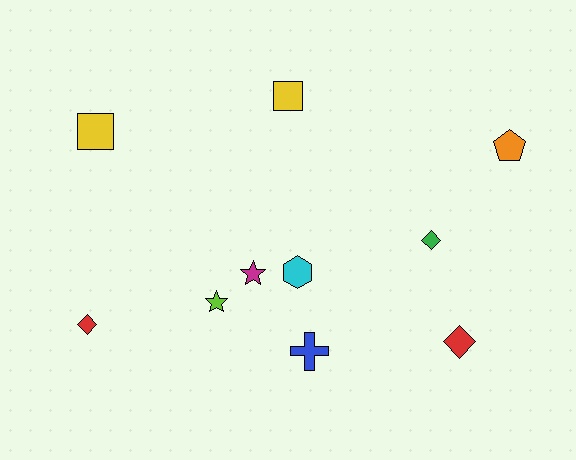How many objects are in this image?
There are 10 objects.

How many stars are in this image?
There are 2 stars.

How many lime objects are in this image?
There is 1 lime object.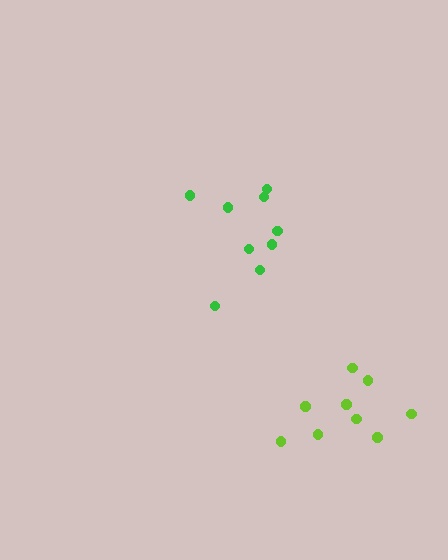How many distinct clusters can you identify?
There are 2 distinct clusters.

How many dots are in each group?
Group 1: 9 dots, Group 2: 9 dots (18 total).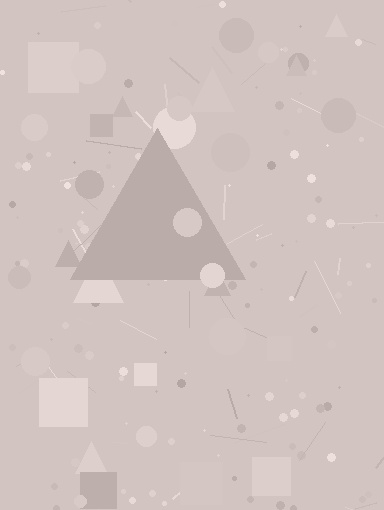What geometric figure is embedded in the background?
A triangle is embedded in the background.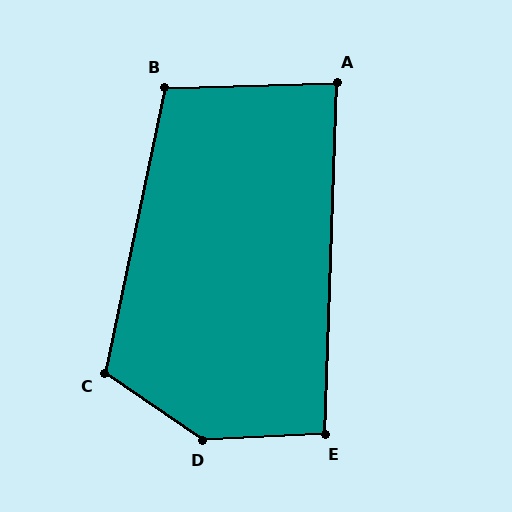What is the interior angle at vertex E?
Approximately 95 degrees (approximately right).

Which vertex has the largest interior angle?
D, at approximately 143 degrees.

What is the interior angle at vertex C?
Approximately 112 degrees (obtuse).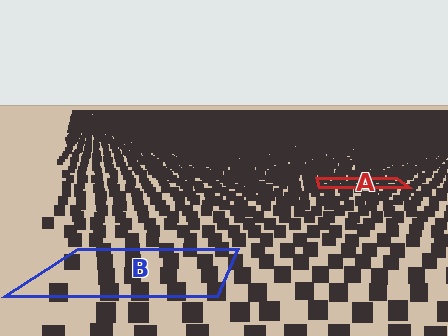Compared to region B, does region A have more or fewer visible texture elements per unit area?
Region A has more texture elements per unit area — they are packed more densely because it is farther away.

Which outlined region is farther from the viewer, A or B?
Region A is farther from the viewer — the texture elements inside it appear smaller and more densely packed.